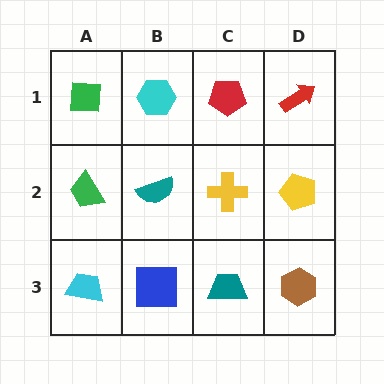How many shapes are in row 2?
4 shapes.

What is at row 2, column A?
A green trapezoid.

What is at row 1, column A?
A green square.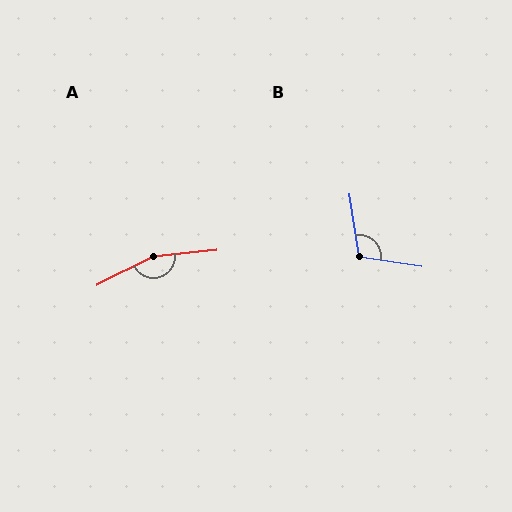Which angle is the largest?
A, at approximately 158 degrees.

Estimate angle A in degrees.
Approximately 158 degrees.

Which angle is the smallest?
B, at approximately 108 degrees.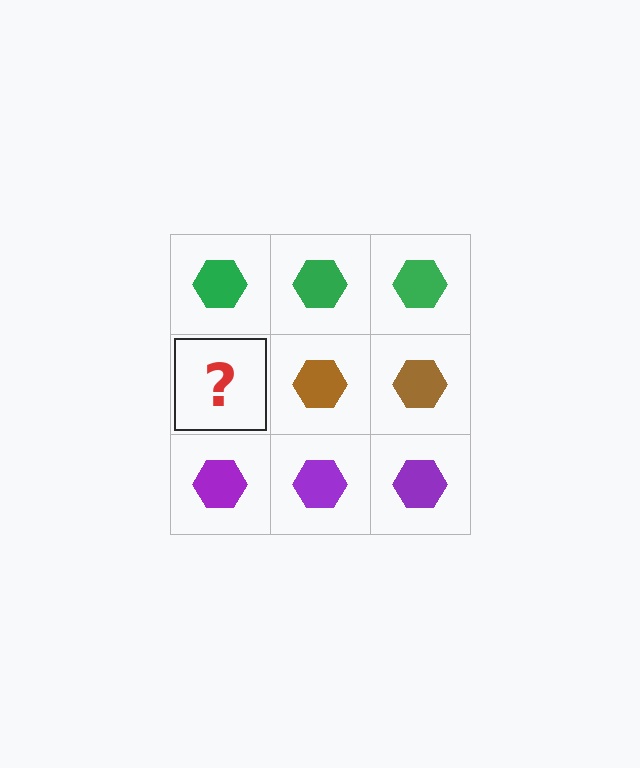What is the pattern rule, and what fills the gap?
The rule is that each row has a consistent color. The gap should be filled with a brown hexagon.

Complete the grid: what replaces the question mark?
The question mark should be replaced with a brown hexagon.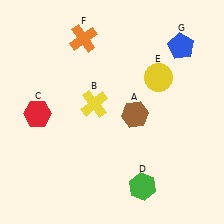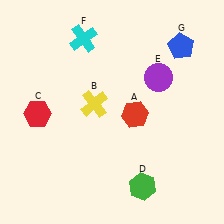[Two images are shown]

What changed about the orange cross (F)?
In Image 1, F is orange. In Image 2, it changed to cyan.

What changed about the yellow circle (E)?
In Image 1, E is yellow. In Image 2, it changed to purple.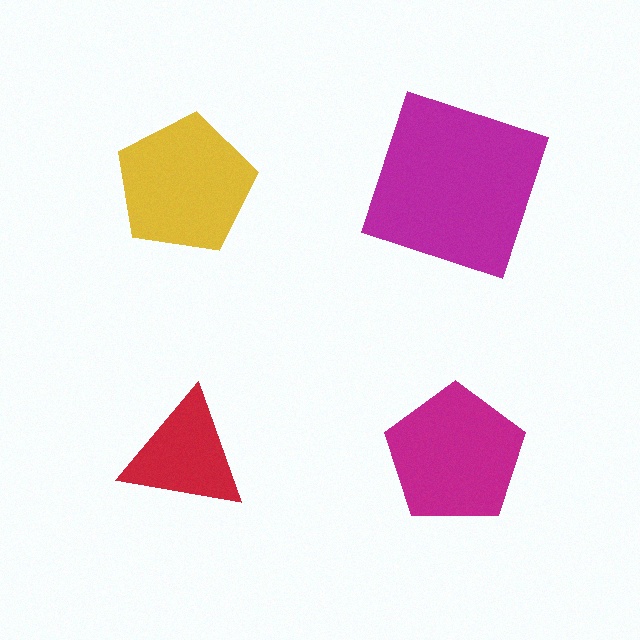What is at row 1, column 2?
A magenta square.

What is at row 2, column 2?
A magenta pentagon.